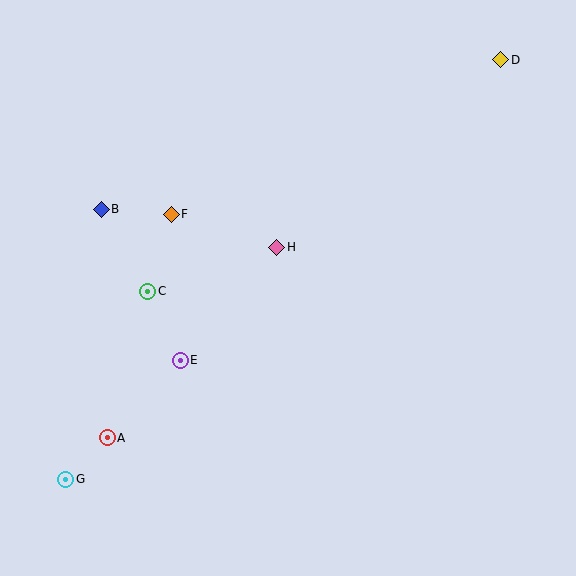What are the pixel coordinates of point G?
Point G is at (66, 479).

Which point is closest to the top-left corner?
Point B is closest to the top-left corner.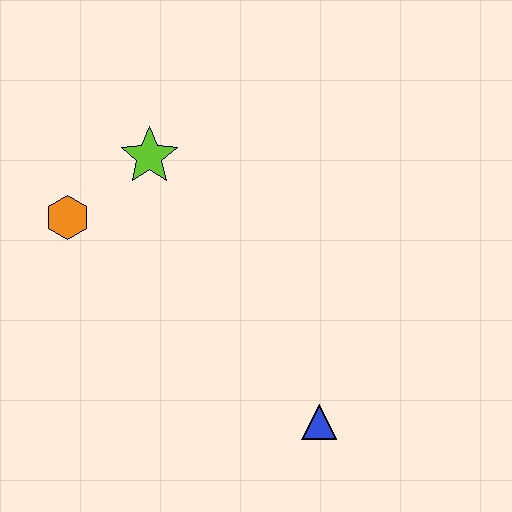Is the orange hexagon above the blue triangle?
Yes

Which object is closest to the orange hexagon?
The lime star is closest to the orange hexagon.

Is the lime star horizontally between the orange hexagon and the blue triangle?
Yes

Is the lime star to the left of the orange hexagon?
No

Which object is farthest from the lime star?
The blue triangle is farthest from the lime star.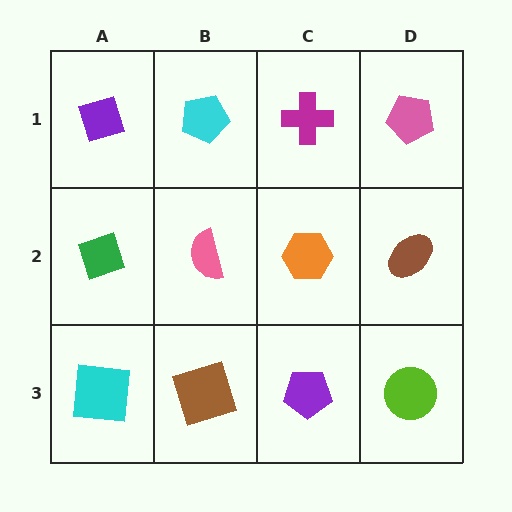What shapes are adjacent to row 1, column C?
An orange hexagon (row 2, column C), a cyan pentagon (row 1, column B), a pink pentagon (row 1, column D).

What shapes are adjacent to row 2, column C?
A magenta cross (row 1, column C), a purple pentagon (row 3, column C), a pink semicircle (row 2, column B), a brown ellipse (row 2, column D).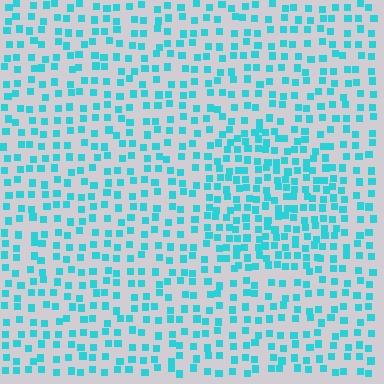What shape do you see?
I see a circle.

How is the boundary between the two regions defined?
The boundary is defined by a change in element density (approximately 1.7x ratio). All elements are the same color, size, and shape.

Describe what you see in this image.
The image contains small cyan elements arranged at two different densities. A circle-shaped region is visible where the elements are more densely packed than the surrounding area.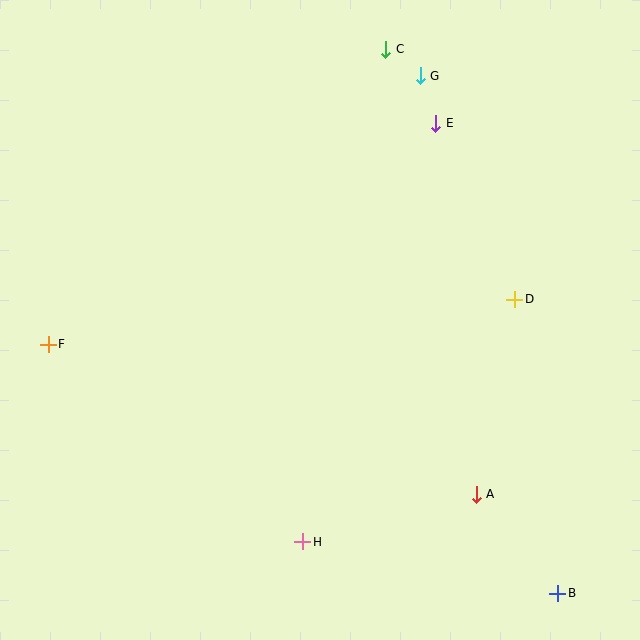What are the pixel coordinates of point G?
Point G is at (420, 76).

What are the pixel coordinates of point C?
Point C is at (386, 49).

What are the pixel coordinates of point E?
Point E is at (436, 123).